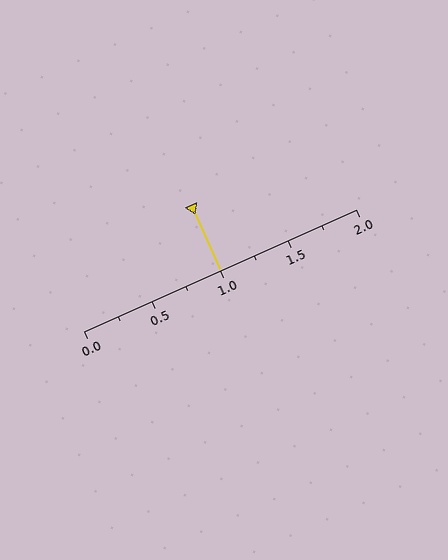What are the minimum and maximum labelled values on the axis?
The axis runs from 0.0 to 2.0.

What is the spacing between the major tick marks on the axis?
The major ticks are spaced 0.5 apart.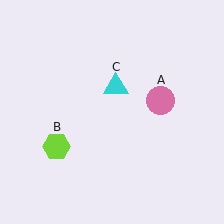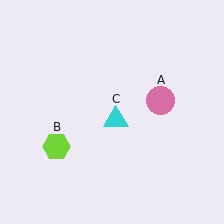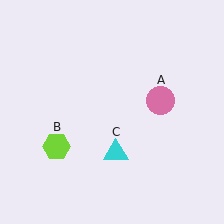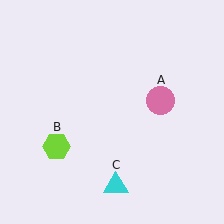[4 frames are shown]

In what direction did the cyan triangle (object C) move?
The cyan triangle (object C) moved down.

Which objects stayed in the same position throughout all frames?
Pink circle (object A) and lime hexagon (object B) remained stationary.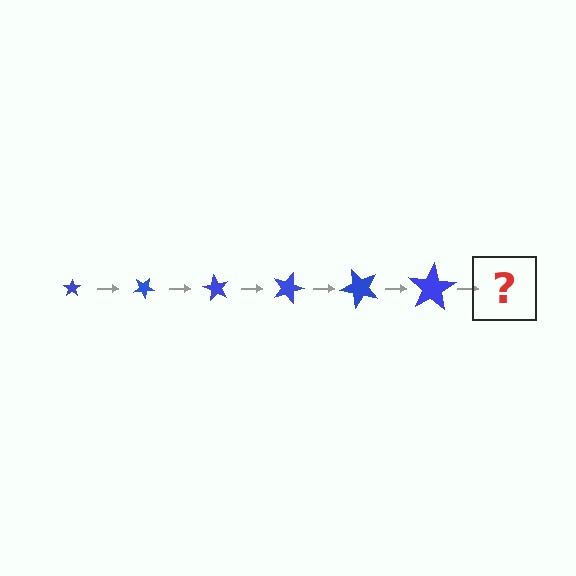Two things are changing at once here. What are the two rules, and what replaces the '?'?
The two rules are that the star grows larger each step and it rotates 30 degrees each step. The '?' should be a star, larger than the previous one and rotated 180 degrees from the start.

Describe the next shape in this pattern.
It should be a star, larger than the previous one and rotated 180 degrees from the start.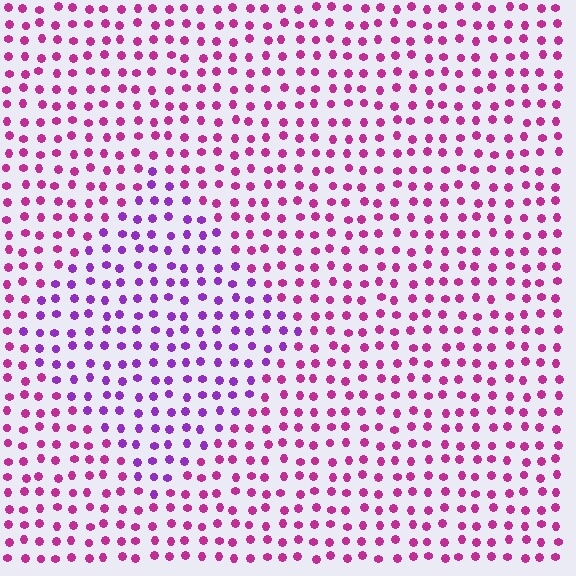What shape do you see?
I see a diamond.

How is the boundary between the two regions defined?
The boundary is defined purely by a slight shift in hue (about 38 degrees). Spacing, size, and orientation are identical on both sides.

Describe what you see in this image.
The image is filled with small magenta elements in a uniform arrangement. A diamond-shaped region is visible where the elements are tinted to a slightly different hue, forming a subtle color boundary.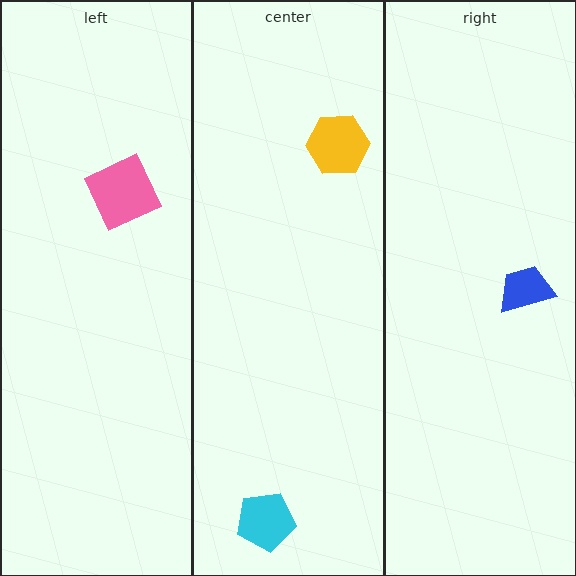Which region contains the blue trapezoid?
The right region.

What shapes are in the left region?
The pink square.